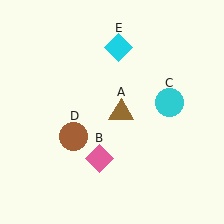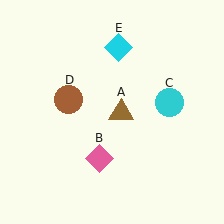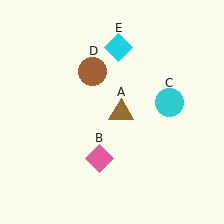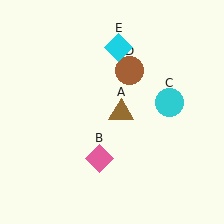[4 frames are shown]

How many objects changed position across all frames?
1 object changed position: brown circle (object D).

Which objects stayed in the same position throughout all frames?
Brown triangle (object A) and pink diamond (object B) and cyan circle (object C) and cyan diamond (object E) remained stationary.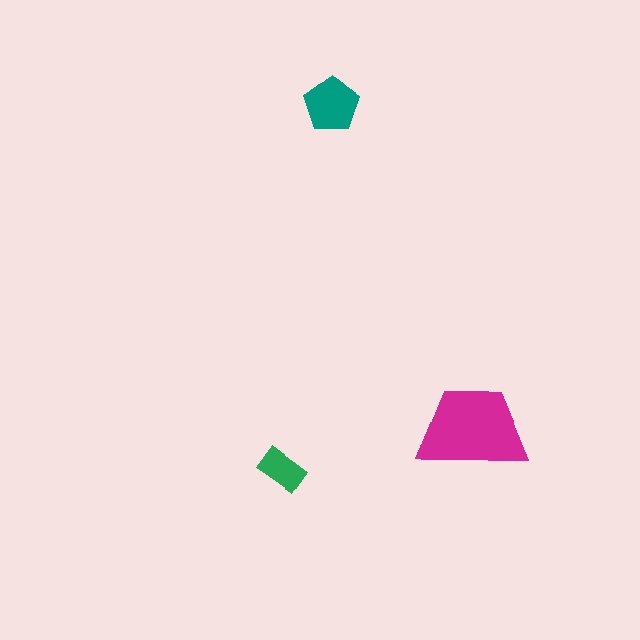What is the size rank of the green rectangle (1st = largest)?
3rd.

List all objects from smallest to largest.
The green rectangle, the teal pentagon, the magenta trapezoid.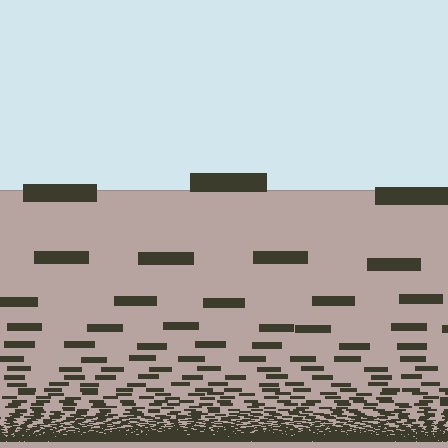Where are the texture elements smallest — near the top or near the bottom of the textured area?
Near the bottom.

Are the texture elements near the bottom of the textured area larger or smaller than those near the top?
Smaller. The gradient is inverted — elements near the bottom are smaller and denser.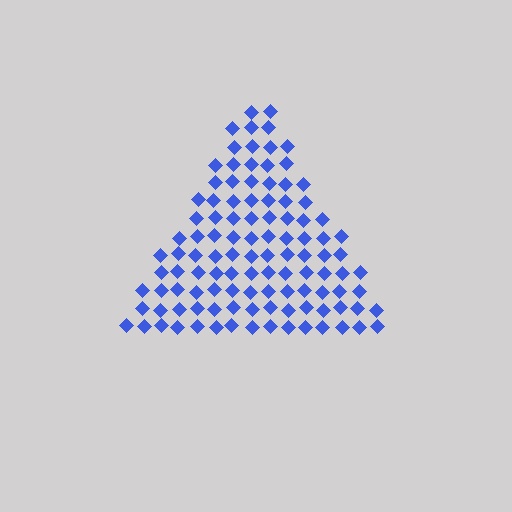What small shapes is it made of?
It is made of small diamonds.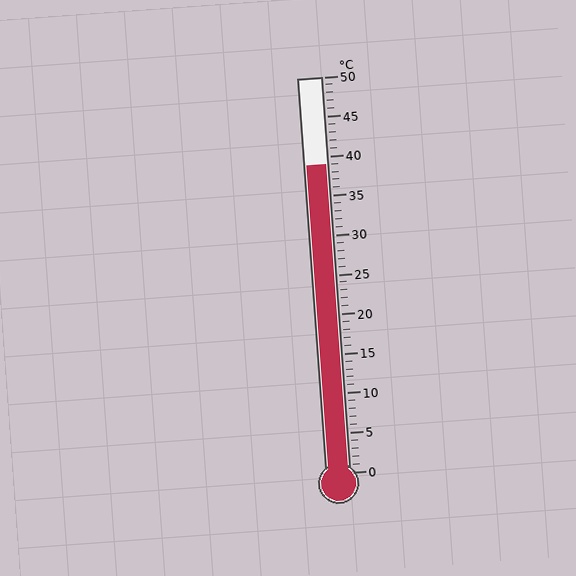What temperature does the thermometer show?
The thermometer shows approximately 39°C.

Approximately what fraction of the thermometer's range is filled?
The thermometer is filled to approximately 80% of its range.